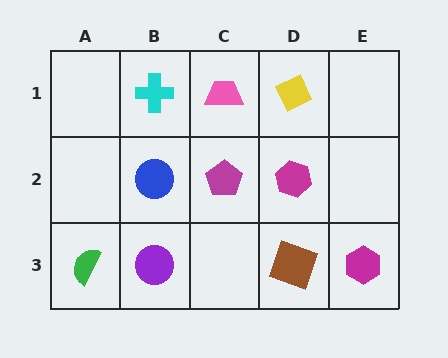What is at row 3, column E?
A magenta hexagon.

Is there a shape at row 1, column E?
No, that cell is empty.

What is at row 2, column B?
A blue circle.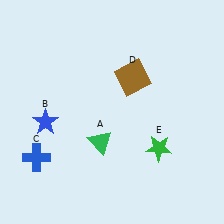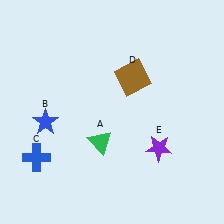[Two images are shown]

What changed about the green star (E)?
In Image 1, E is green. In Image 2, it changed to purple.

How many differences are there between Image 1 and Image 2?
There is 1 difference between the two images.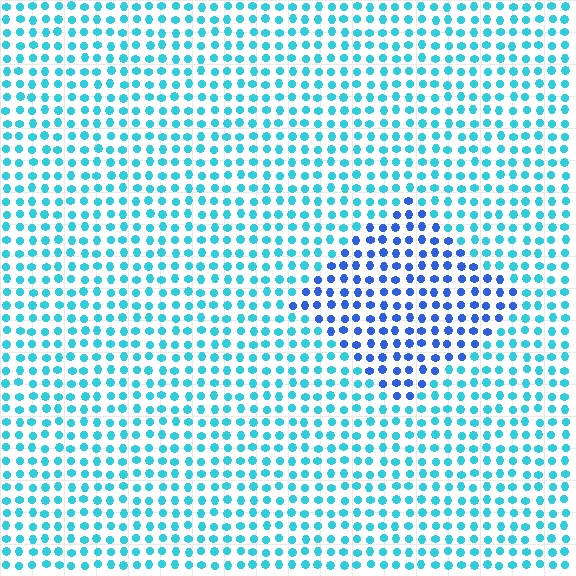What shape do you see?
I see a diamond.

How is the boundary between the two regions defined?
The boundary is defined purely by a slight shift in hue (about 39 degrees). Spacing, size, and orientation are identical on both sides.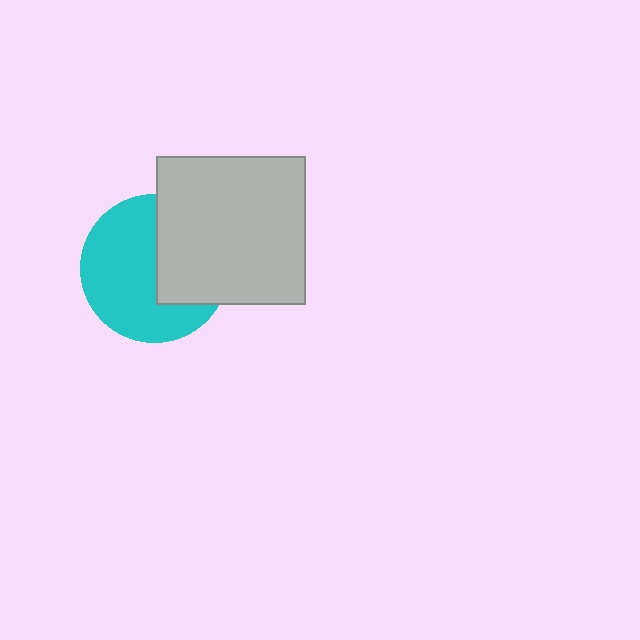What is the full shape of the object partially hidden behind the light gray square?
The partially hidden object is a cyan circle.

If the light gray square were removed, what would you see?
You would see the complete cyan circle.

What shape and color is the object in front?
The object in front is a light gray square.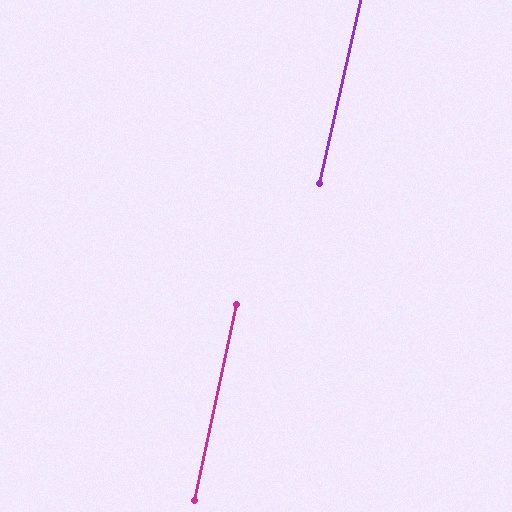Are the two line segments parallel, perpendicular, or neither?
Parallel — their directions differ by only 0.5°.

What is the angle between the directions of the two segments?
Approximately 1 degree.